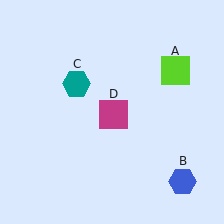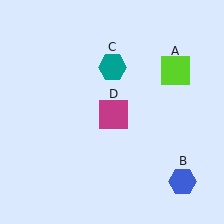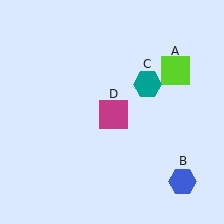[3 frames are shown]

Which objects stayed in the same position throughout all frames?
Lime square (object A) and blue hexagon (object B) and magenta square (object D) remained stationary.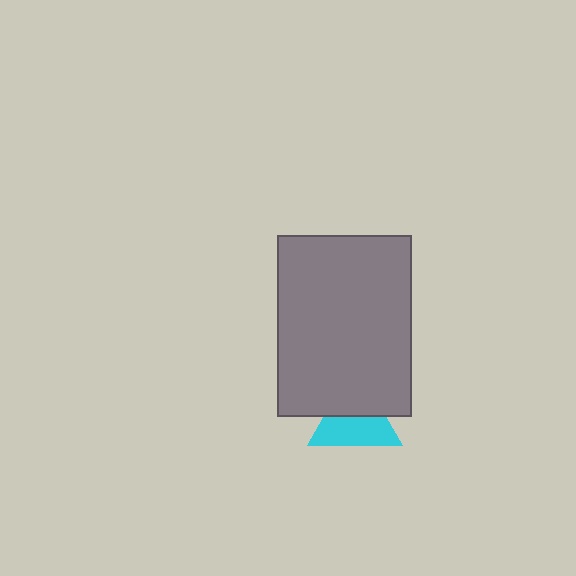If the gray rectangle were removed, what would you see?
You would see the complete cyan triangle.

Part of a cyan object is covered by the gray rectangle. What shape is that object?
It is a triangle.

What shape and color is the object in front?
The object in front is a gray rectangle.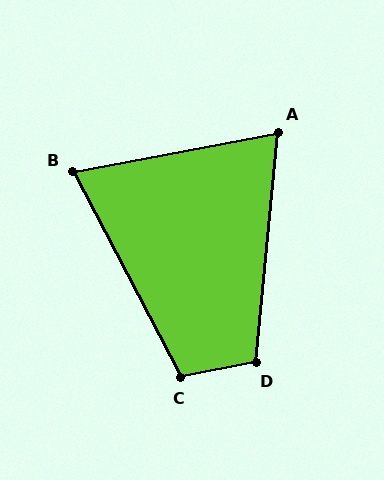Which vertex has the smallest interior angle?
B, at approximately 73 degrees.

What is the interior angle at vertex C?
Approximately 106 degrees (obtuse).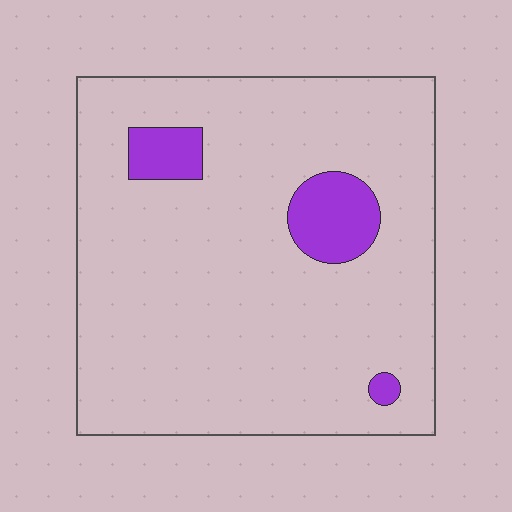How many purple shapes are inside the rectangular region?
3.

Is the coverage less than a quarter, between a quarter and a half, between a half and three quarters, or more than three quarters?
Less than a quarter.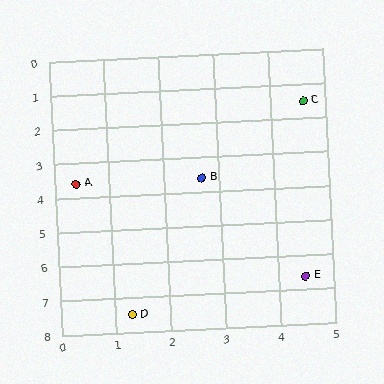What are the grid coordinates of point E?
Point E is at approximately (4.5, 6.6).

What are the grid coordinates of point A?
Point A is at approximately (0.4, 3.6).